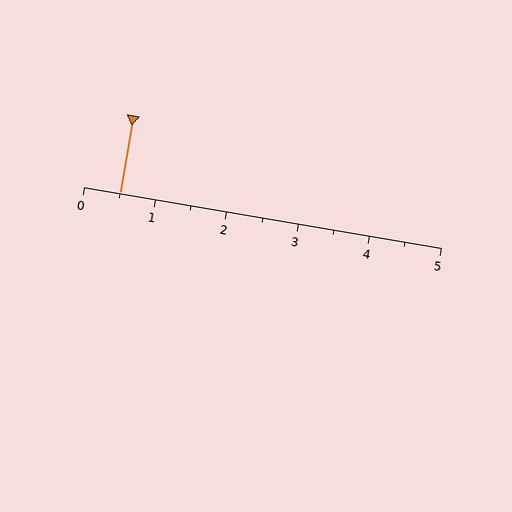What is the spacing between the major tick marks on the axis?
The major ticks are spaced 1 apart.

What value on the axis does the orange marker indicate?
The marker indicates approximately 0.5.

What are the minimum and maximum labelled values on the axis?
The axis runs from 0 to 5.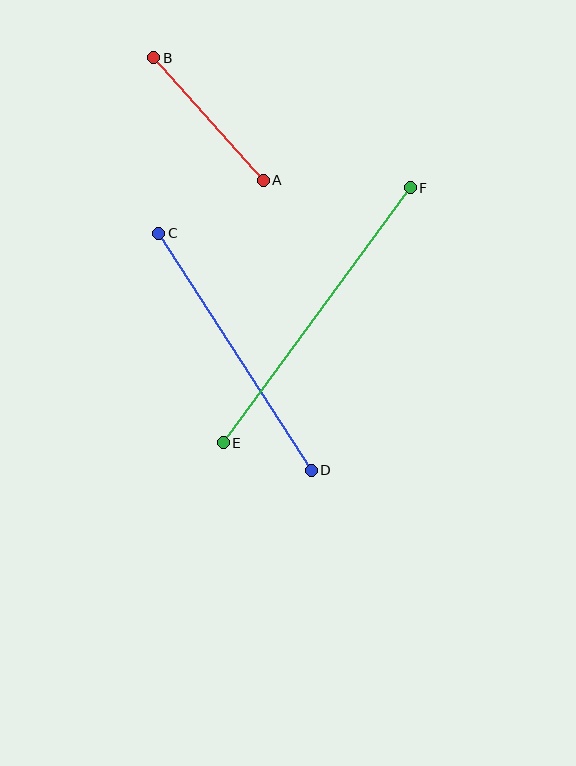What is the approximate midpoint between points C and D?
The midpoint is at approximately (235, 352) pixels.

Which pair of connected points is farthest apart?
Points E and F are farthest apart.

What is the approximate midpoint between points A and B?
The midpoint is at approximately (209, 119) pixels.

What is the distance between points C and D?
The distance is approximately 282 pixels.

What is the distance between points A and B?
The distance is approximately 165 pixels.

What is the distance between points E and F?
The distance is approximately 316 pixels.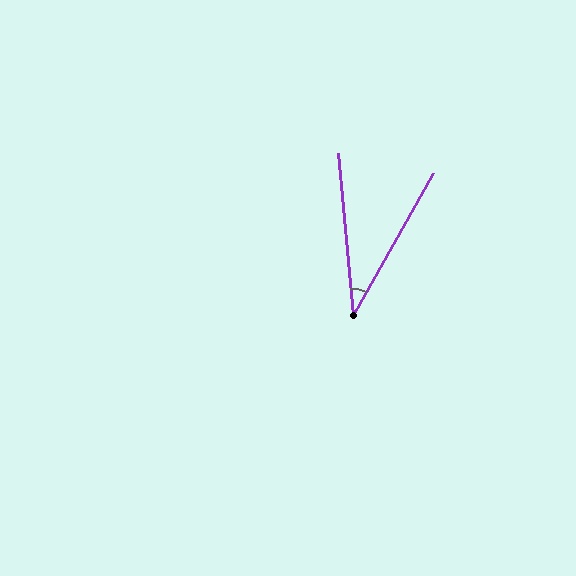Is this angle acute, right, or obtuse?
It is acute.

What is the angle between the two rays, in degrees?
Approximately 35 degrees.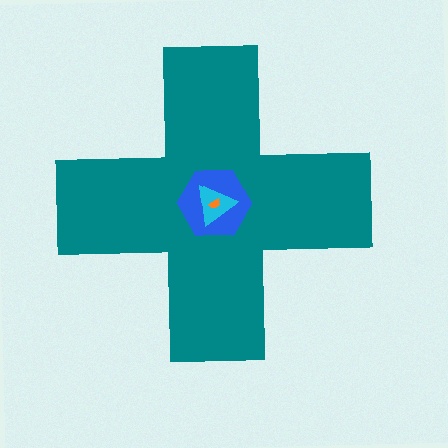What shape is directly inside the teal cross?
The blue hexagon.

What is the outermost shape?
The teal cross.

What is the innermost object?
The orange semicircle.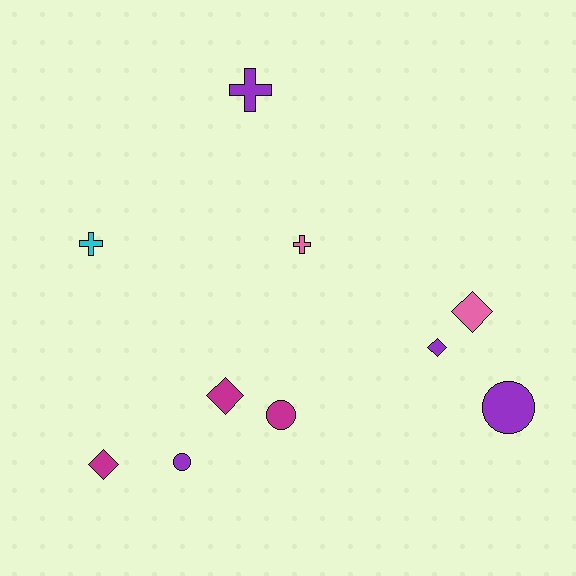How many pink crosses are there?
There is 1 pink cross.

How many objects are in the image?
There are 10 objects.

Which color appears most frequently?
Purple, with 4 objects.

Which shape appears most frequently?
Diamond, with 4 objects.